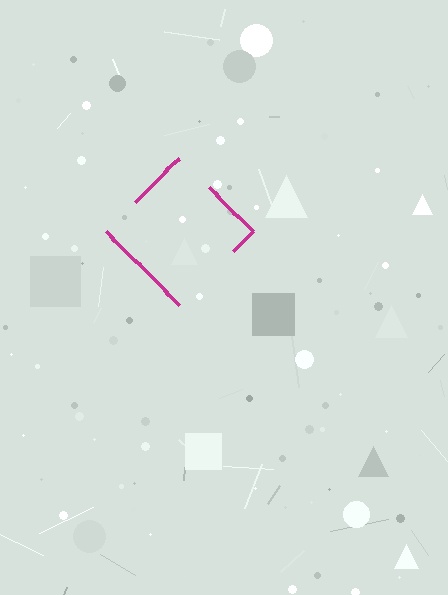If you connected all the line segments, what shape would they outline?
They would outline a diamond.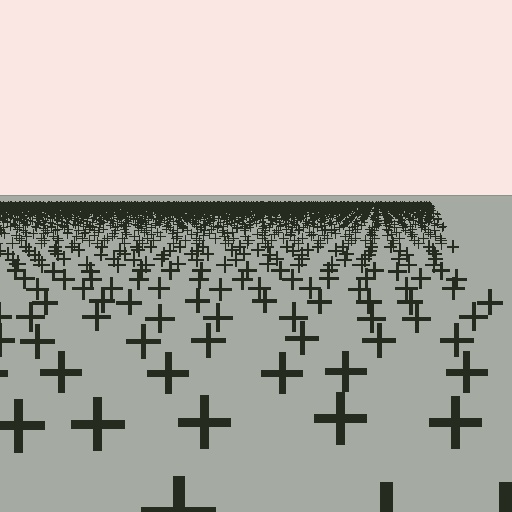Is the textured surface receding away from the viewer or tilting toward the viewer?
The surface is receding away from the viewer. Texture elements get smaller and denser toward the top.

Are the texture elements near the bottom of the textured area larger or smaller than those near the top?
Larger. Near the bottom, elements are closer to the viewer and appear at a bigger on-screen size.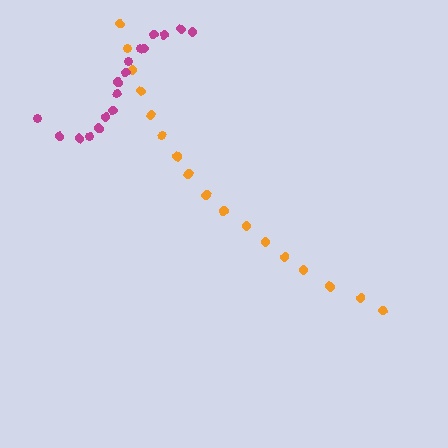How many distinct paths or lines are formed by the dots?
There are 2 distinct paths.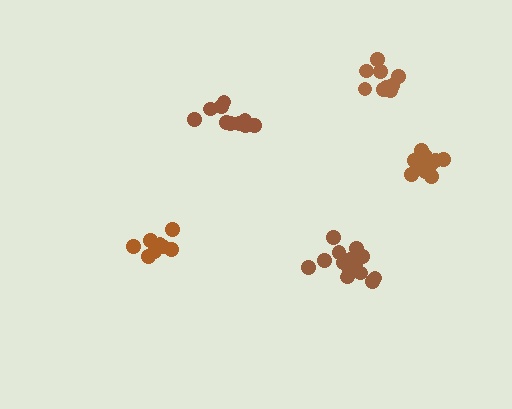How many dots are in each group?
Group 1: 9 dots, Group 2: 14 dots, Group 3: 9 dots, Group 4: 10 dots, Group 5: 11 dots (53 total).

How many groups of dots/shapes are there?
There are 5 groups.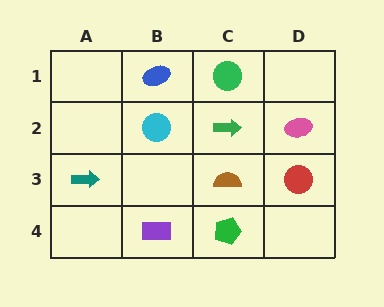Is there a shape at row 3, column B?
No, that cell is empty.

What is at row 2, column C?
A green arrow.